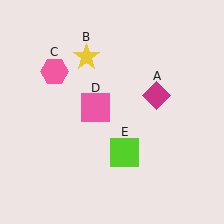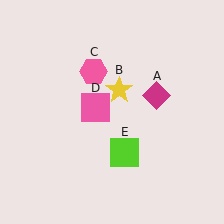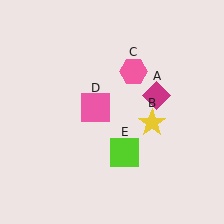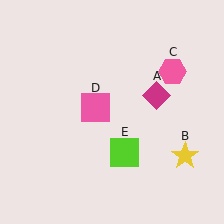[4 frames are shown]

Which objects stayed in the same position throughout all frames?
Magenta diamond (object A) and pink square (object D) and lime square (object E) remained stationary.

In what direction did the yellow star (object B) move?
The yellow star (object B) moved down and to the right.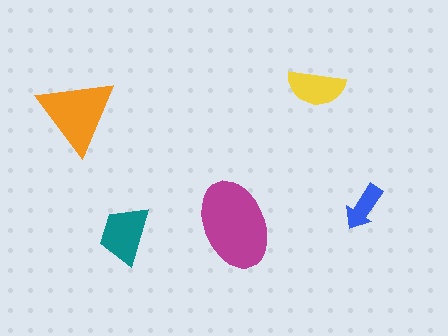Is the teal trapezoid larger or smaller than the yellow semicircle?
Larger.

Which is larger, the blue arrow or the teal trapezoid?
The teal trapezoid.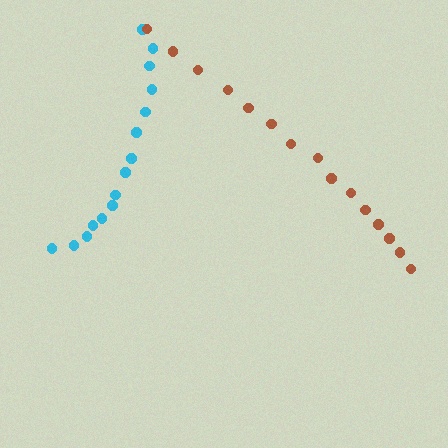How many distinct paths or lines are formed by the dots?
There are 2 distinct paths.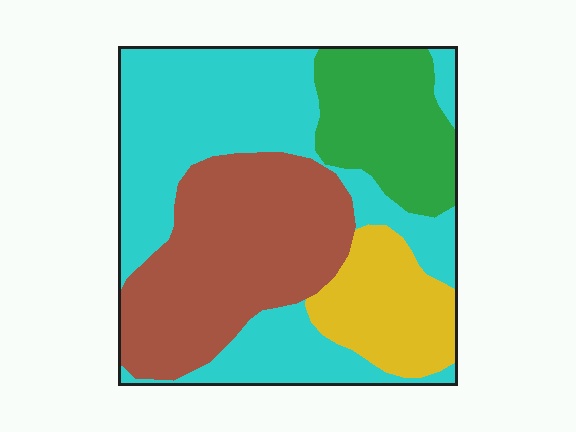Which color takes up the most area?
Cyan, at roughly 40%.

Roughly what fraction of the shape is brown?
Brown covers around 30% of the shape.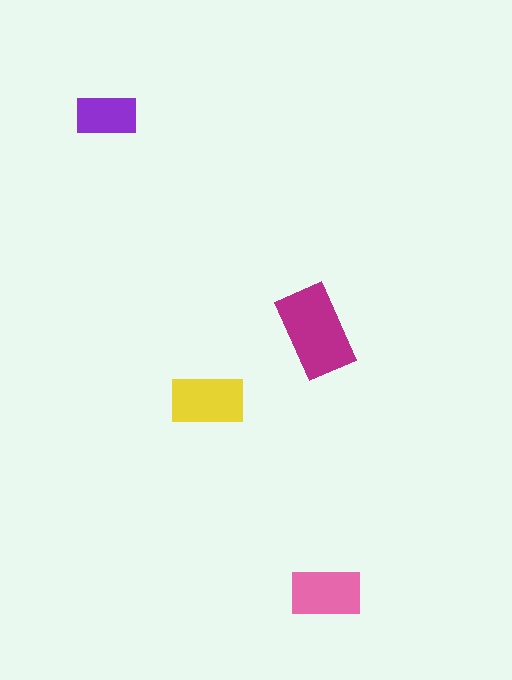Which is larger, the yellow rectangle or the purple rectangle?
The yellow one.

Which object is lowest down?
The pink rectangle is bottommost.